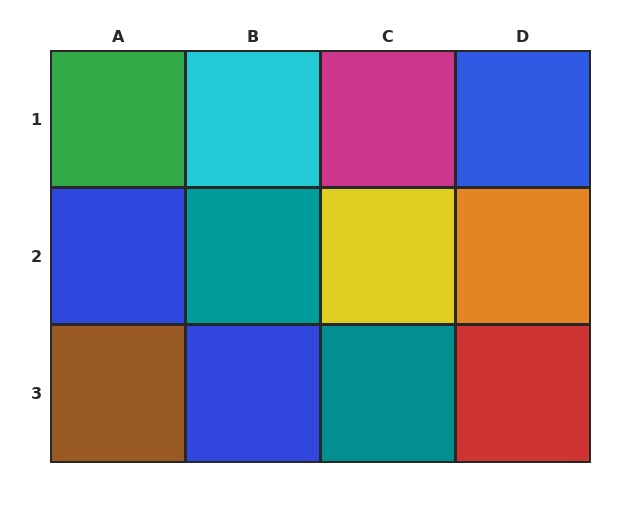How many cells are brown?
1 cell is brown.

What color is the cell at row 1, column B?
Cyan.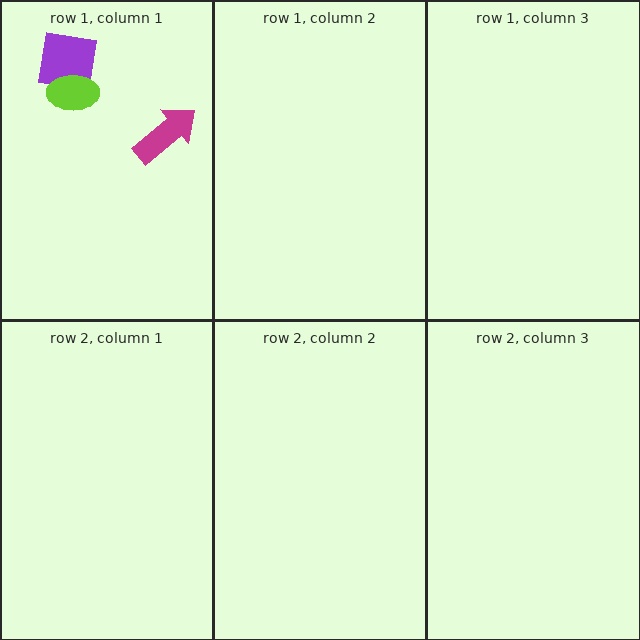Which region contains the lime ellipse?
The row 1, column 1 region.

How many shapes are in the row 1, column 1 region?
3.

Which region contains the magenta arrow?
The row 1, column 1 region.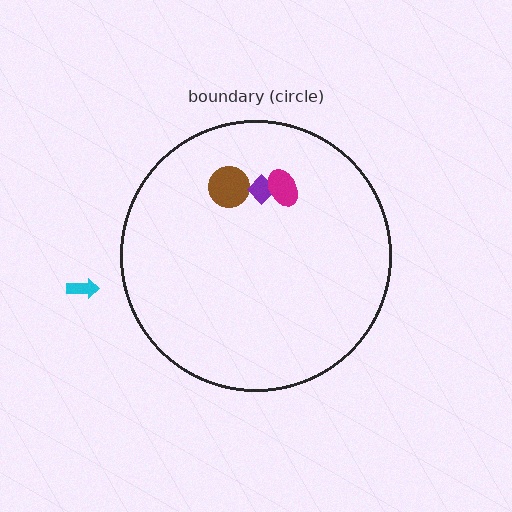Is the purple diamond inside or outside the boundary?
Inside.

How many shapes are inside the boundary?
3 inside, 1 outside.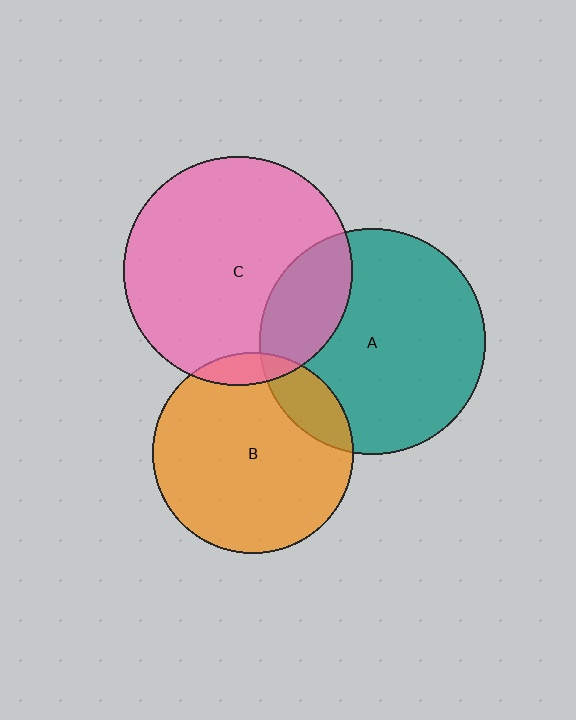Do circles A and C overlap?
Yes.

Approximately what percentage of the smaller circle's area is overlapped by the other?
Approximately 20%.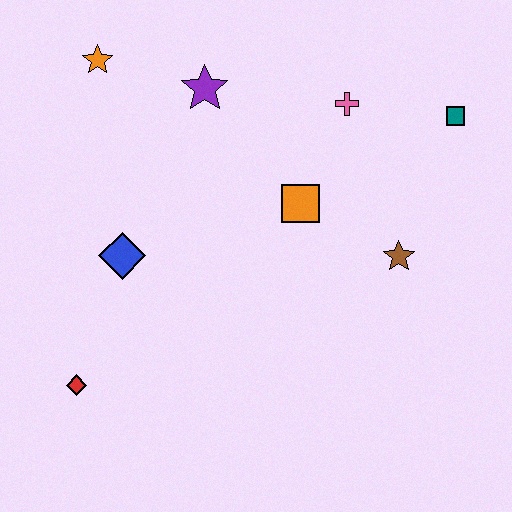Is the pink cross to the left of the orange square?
No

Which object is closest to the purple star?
The orange star is closest to the purple star.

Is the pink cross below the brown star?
No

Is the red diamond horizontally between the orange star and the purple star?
No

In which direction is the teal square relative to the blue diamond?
The teal square is to the right of the blue diamond.